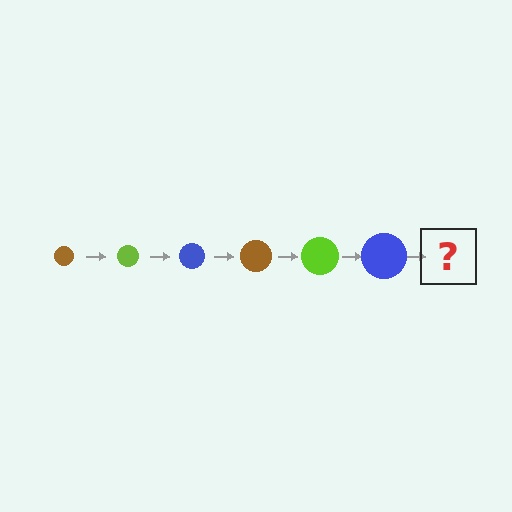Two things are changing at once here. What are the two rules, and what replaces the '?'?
The two rules are that the circle grows larger each step and the color cycles through brown, lime, and blue. The '?' should be a brown circle, larger than the previous one.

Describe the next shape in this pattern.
It should be a brown circle, larger than the previous one.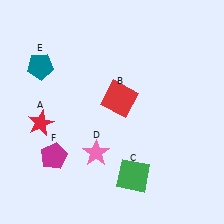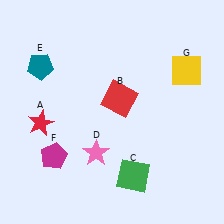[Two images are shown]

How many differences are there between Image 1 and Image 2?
There is 1 difference between the two images.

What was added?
A yellow square (G) was added in Image 2.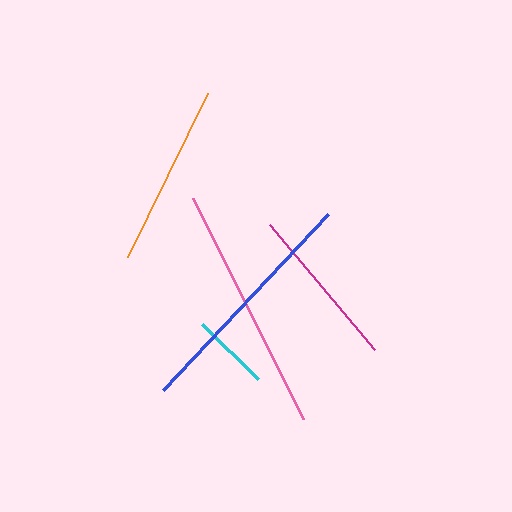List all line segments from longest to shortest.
From longest to shortest: pink, blue, orange, magenta, cyan.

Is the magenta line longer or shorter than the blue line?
The blue line is longer than the magenta line.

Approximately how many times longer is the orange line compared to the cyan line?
The orange line is approximately 2.3 times the length of the cyan line.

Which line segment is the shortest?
The cyan line is the shortest at approximately 79 pixels.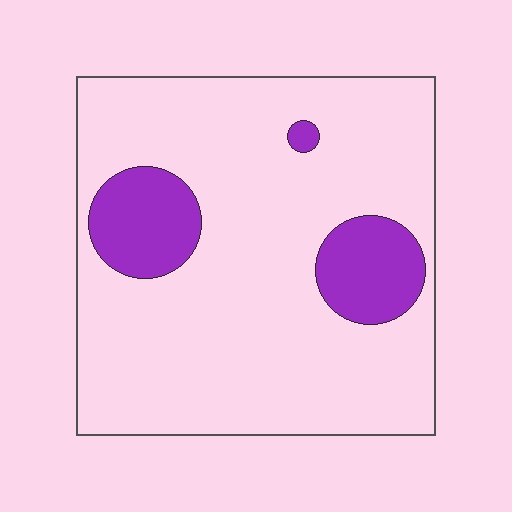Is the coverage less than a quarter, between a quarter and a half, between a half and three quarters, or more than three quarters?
Less than a quarter.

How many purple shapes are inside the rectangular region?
3.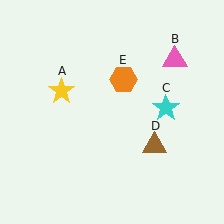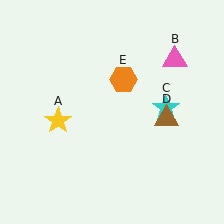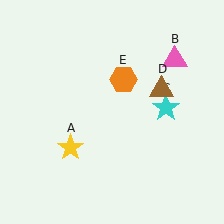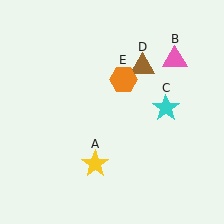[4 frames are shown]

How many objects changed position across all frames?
2 objects changed position: yellow star (object A), brown triangle (object D).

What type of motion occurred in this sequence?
The yellow star (object A), brown triangle (object D) rotated counterclockwise around the center of the scene.